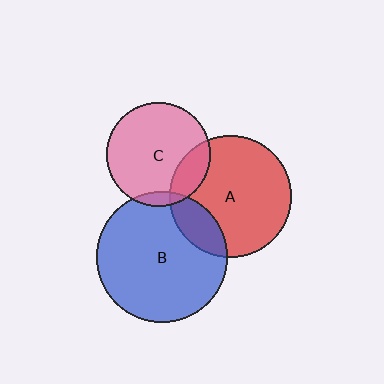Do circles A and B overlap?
Yes.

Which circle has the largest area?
Circle B (blue).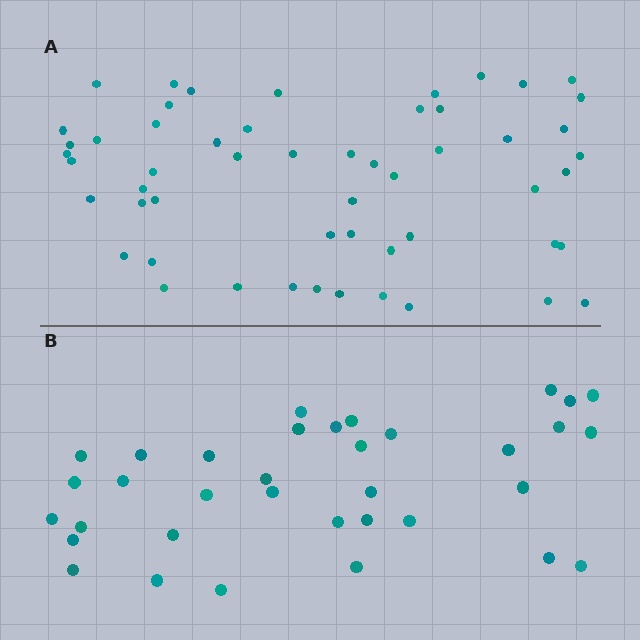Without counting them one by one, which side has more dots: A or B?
Region A (the top region) has more dots.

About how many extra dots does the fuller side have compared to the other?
Region A has approximately 20 more dots than region B.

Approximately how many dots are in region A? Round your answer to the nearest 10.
About 50 dots. (The exact count is 54, which rounds to 50.)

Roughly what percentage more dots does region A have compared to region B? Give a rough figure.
About 55% more.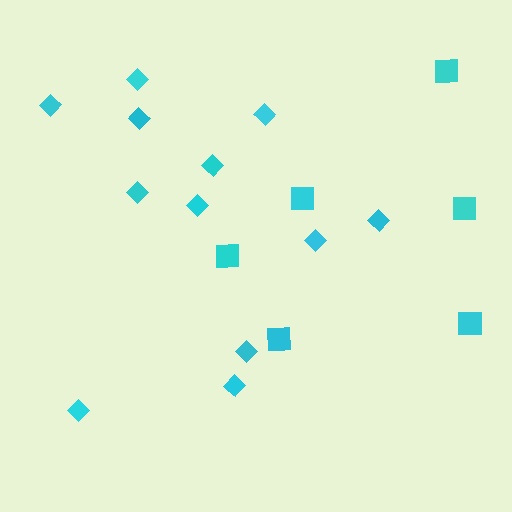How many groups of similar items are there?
There are 2 groups: one group of squares (6) and one group of diamonds (12).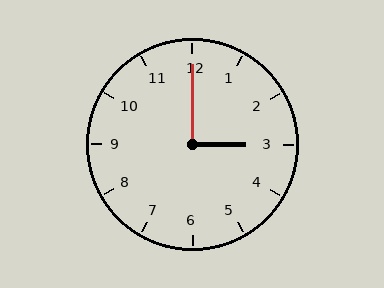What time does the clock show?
3:00.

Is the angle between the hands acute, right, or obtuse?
It is right.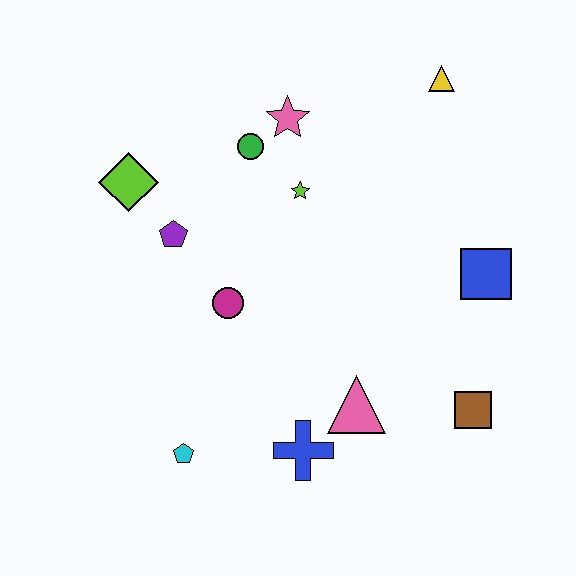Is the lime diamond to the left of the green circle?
Yes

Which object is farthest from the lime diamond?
The brown square is farthest from the lime diamond.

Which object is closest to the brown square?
The pink triangle is closest to the brown square.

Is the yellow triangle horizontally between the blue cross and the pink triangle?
No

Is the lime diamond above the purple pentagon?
Yes